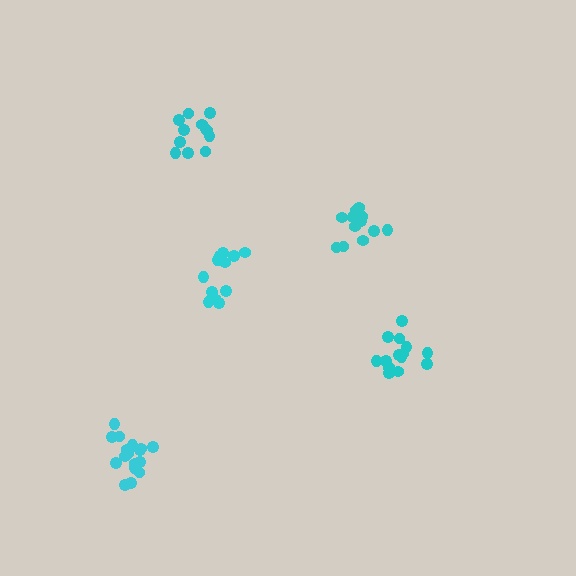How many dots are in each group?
Group 1: 17 dots, Group 2: 12 dots, Group 3: 12 dots, Group 4: 14 dots, Group 5: 12 dots (67 total).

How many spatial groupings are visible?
There are 5 spatial groupings.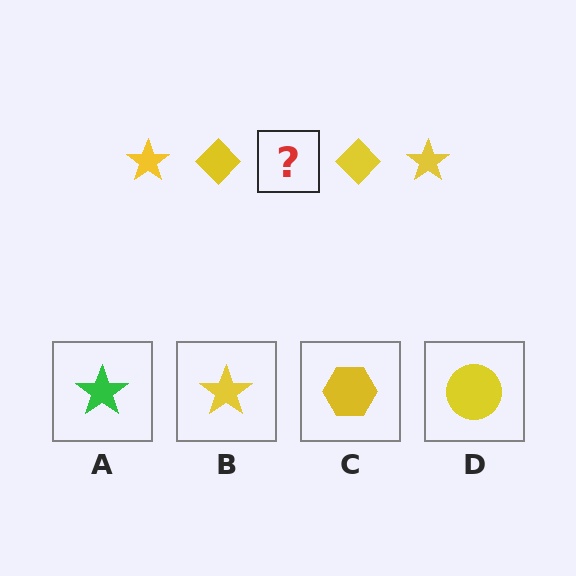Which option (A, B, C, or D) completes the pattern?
B.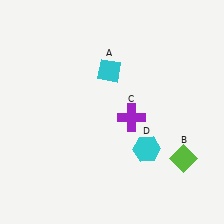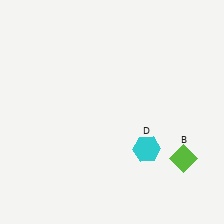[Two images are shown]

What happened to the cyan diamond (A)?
The cyan diamond (A) was removed in Image 2. It was in the top-left area of Image 1.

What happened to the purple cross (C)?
The purple cross (C) was removed in Image 2. It was in the bottom-right area of Image 1.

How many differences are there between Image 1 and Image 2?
There are 2 differences between the two images.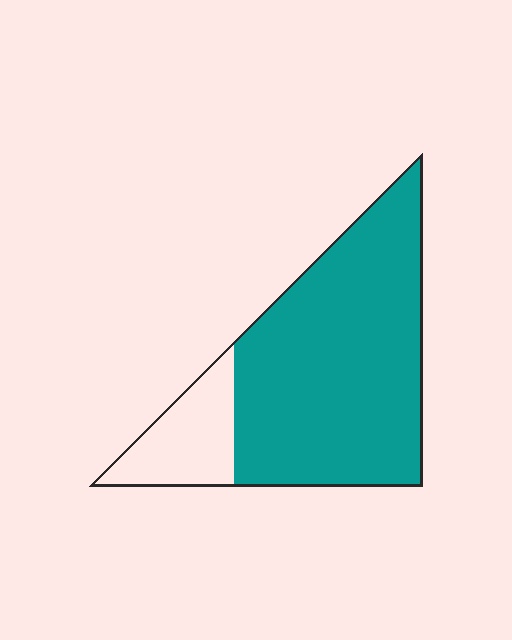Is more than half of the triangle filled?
Yes.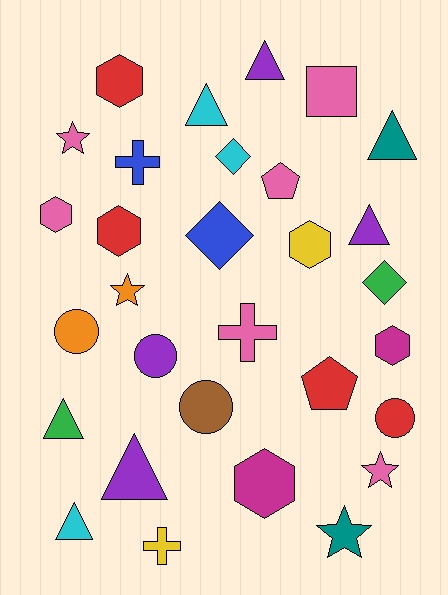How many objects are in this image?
There are 30 objects.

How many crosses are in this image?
There are 3 crosses.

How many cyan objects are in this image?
There are 3 cyan objects.